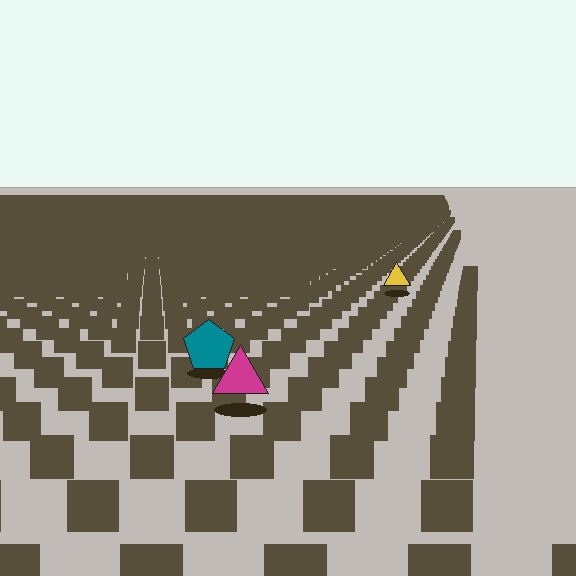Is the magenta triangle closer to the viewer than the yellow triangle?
Yes. The magenta triangle is closer — you can tell from the texture gradient: the ground texture is coarser near it.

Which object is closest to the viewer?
The magenta triangle is closest. The texture marks near it are larger and more spread out.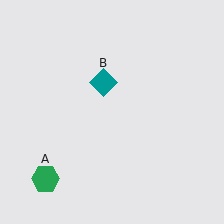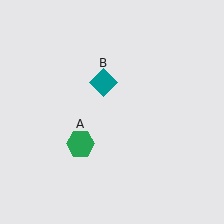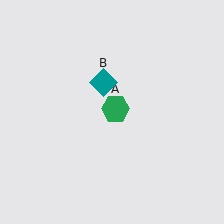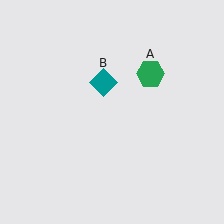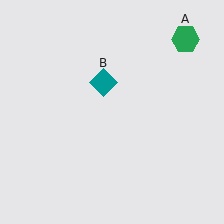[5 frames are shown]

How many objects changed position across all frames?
1 object changed position: green hexagon (object A).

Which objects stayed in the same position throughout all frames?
Teal diamond (object B) remained stationary.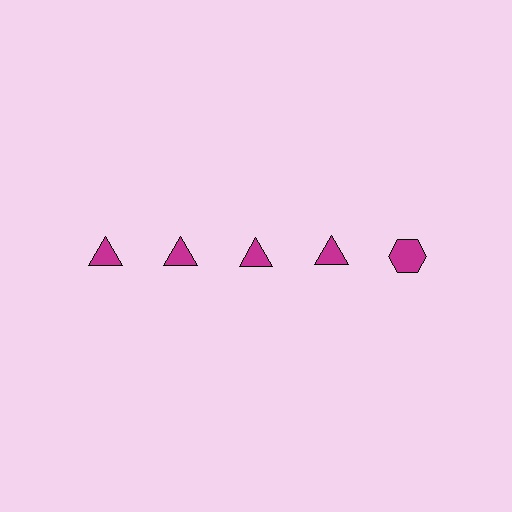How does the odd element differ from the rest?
It has a different shape: hexagon instead of triangle.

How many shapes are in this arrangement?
There are 5 shapes arranged in a grid pattern.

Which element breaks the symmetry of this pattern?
The magenta hexagon in the top row, rightmost column breaks the symmetry. All other shapes are magenta triangles.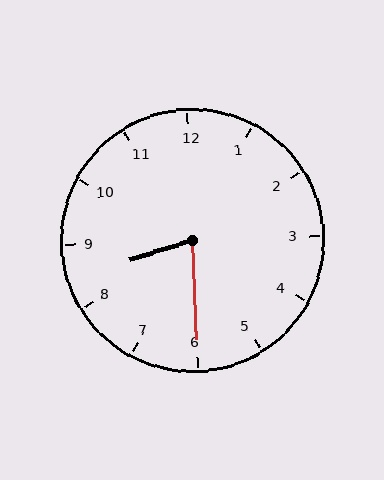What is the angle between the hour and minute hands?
Approximately 75 degrees.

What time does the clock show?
8:30.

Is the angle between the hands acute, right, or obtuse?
It is acute.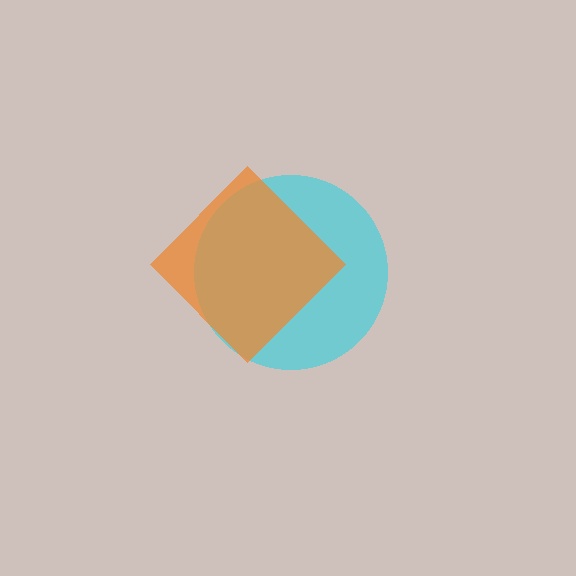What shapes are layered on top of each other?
The layered shapes are: a cyan circle, an orange diamond.